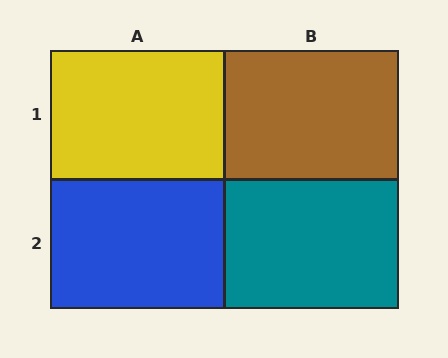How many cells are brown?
1 cell is brown.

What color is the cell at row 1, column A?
Yellow.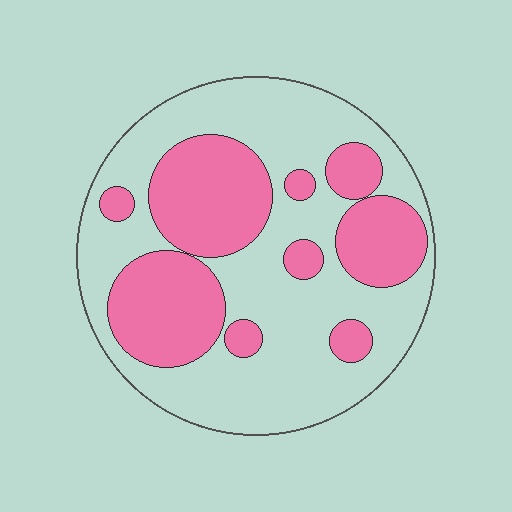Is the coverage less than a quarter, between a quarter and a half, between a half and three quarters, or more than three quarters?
Between a quarter and a half.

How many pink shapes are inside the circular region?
9.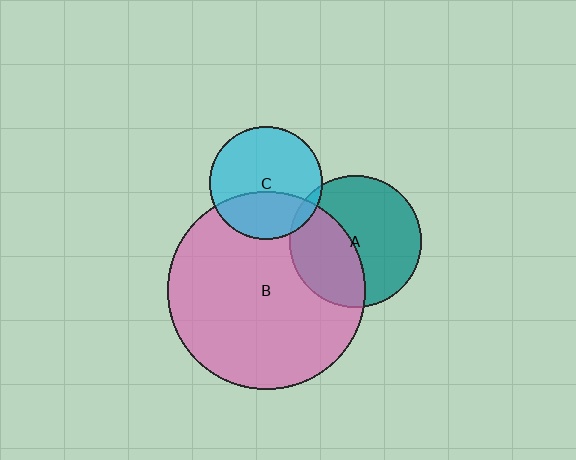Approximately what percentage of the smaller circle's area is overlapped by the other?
Approximately 5%.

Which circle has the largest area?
Circle B (pink).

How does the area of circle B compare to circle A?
Approximately 2.3 times.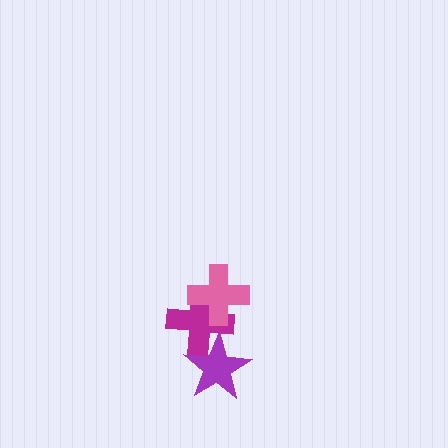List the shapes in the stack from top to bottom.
From top to bottom: the pink cross, the magenta cross, the purple star.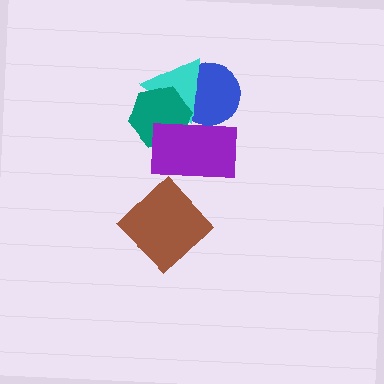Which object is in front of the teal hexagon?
The purple rectangle is in front of the teal hexagon.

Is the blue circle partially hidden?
Yes, it is partially covered by another shape.